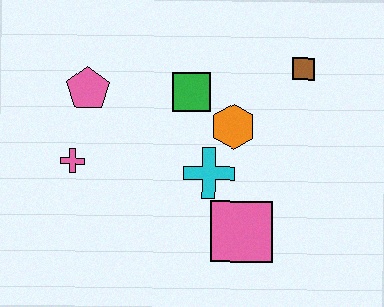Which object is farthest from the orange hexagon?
The pink cross is farthest from the orange hexagon.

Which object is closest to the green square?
The orange hexagon is closest to the green square.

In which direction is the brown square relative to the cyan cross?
The brown square is above the cyan cross.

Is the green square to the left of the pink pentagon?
No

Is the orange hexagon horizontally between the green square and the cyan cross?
No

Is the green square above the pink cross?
Yes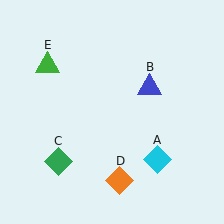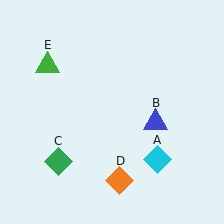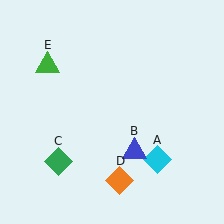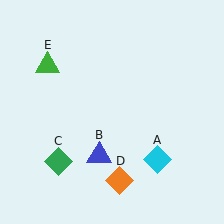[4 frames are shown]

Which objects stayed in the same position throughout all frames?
Cyan diamond (object A) and green diamond (object C) and orange diamond (object D) and green triangle (object E) remained stationary.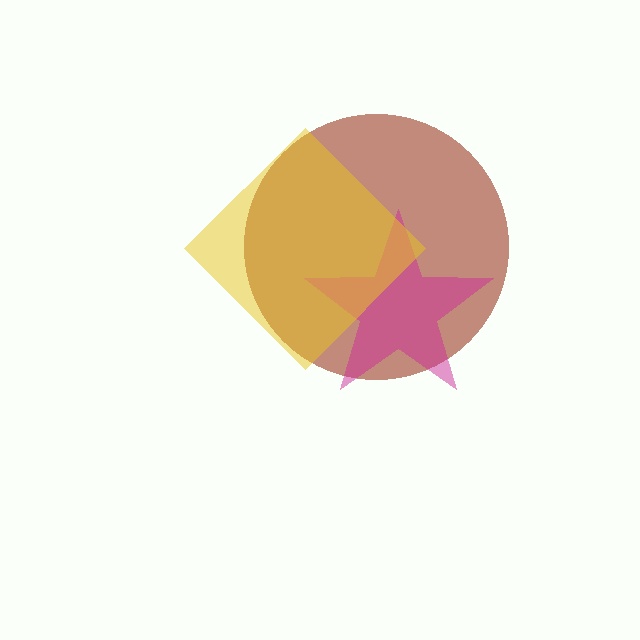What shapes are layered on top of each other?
The layered shapes are: a brown circle, a magenta star, a yellow diamond.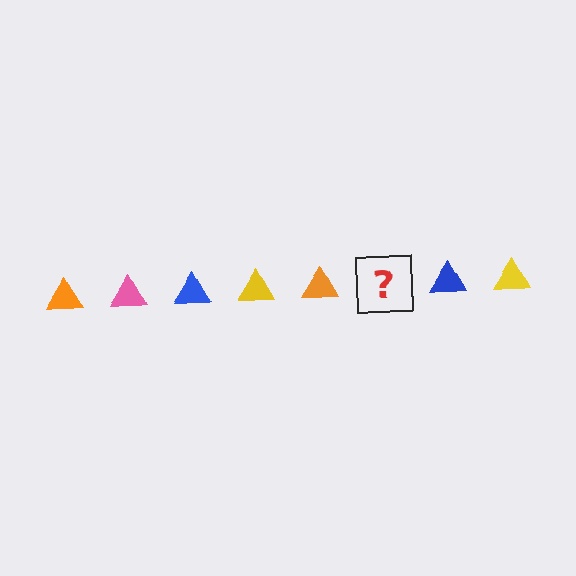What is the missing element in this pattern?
The missing element is a pink triangle.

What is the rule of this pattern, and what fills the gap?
The rule is that the pattern cycles through orange, pink, blue, yellow triangles. The gap should be filled with a pink triangle.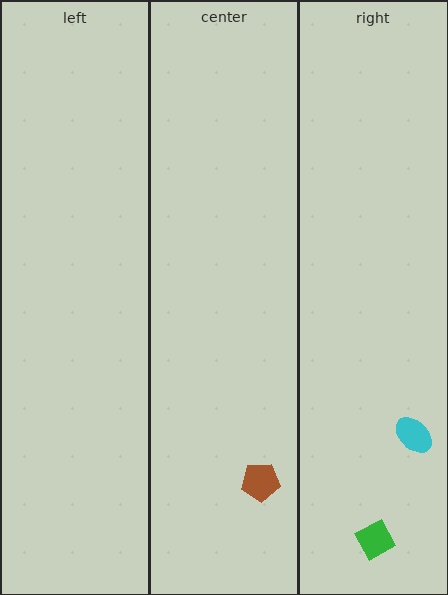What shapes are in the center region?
The brown pentagon.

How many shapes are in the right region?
2.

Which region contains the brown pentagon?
The center region.